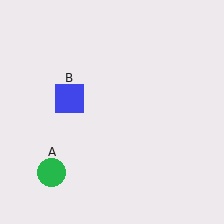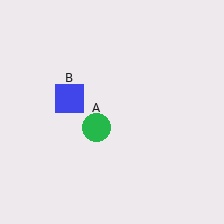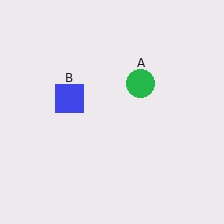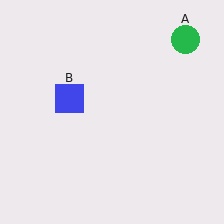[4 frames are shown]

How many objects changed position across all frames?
1 object changed position: green circle (object A).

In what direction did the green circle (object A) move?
The green circle (object A) moved up and to the right.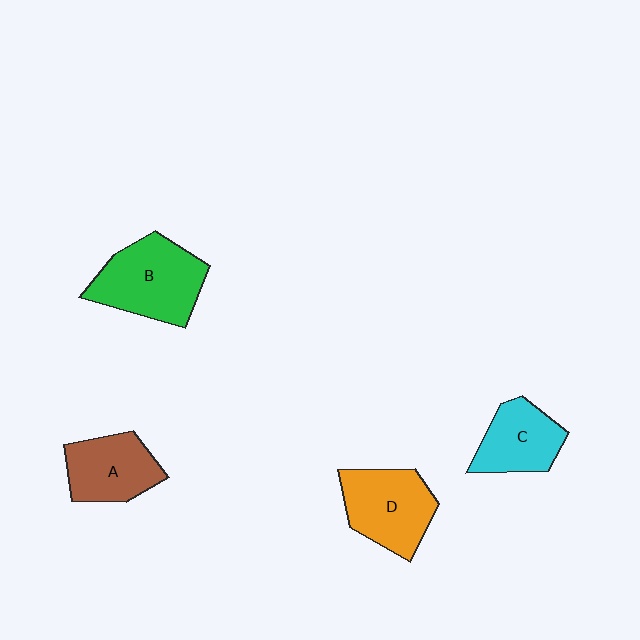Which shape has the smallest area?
Shape C (cyan).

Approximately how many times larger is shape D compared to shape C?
Approximately 1.3 times.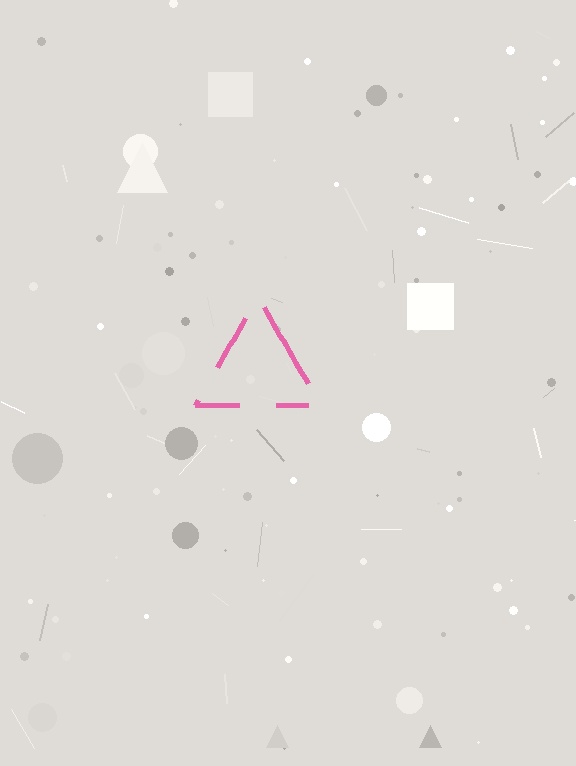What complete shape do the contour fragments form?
The contour fragments form a triangle.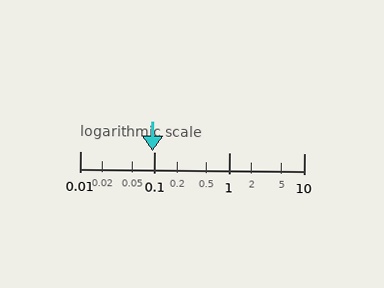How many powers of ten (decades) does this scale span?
The scale spans 3 decades, from 0.01 to 10.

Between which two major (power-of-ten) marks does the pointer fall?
The pointer is between 0.01 and 0.1.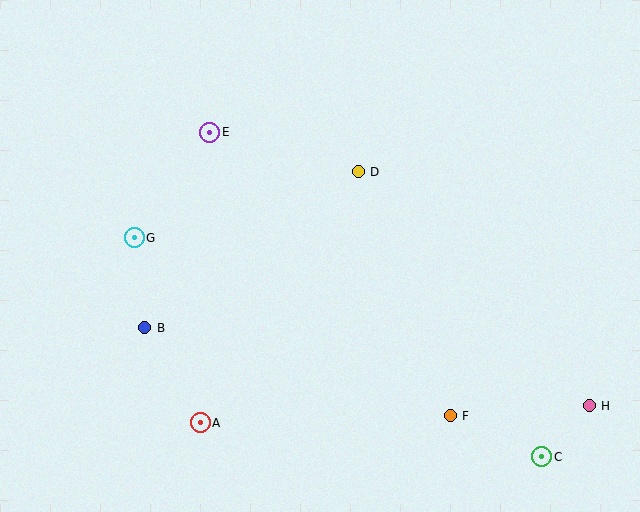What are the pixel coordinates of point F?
Point F is at (450, 416).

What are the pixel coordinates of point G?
Point G is at (134, 238).